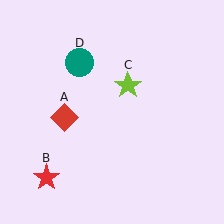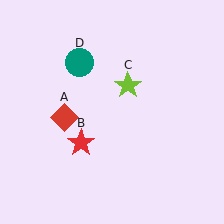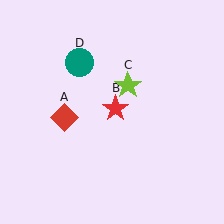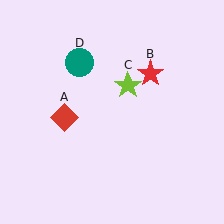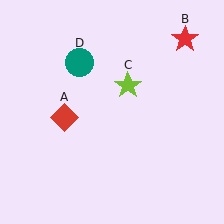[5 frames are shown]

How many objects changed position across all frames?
1 object changed position: red star (object B).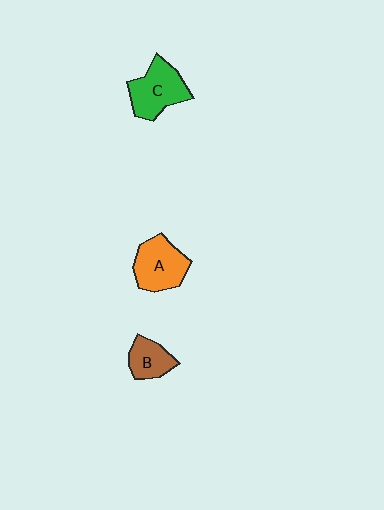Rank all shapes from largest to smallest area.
From largest to smallest: C (green), A (orange), B (brown).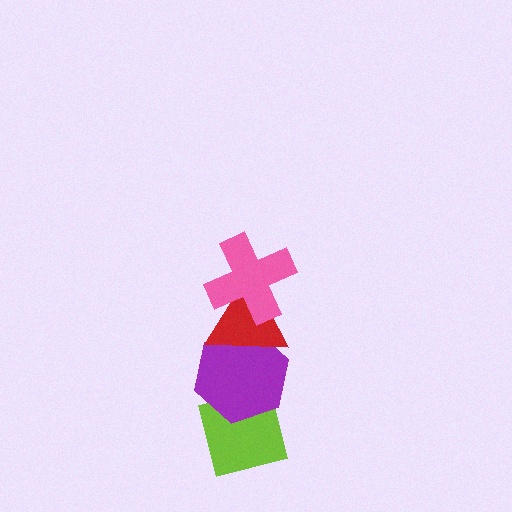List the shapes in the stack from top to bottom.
From top to bottom: the pink cross, the red triangle, the purple hexagon, the lime square.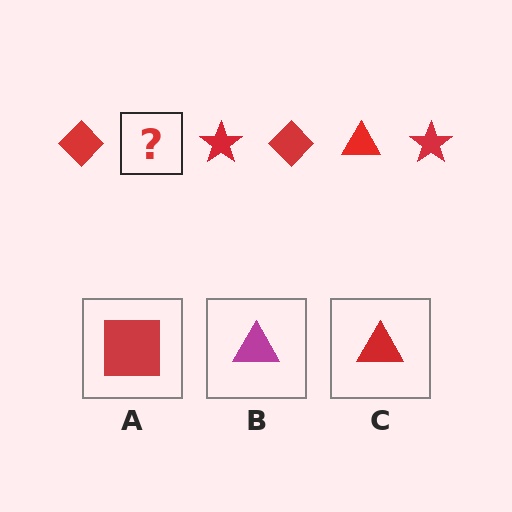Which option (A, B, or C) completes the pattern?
C.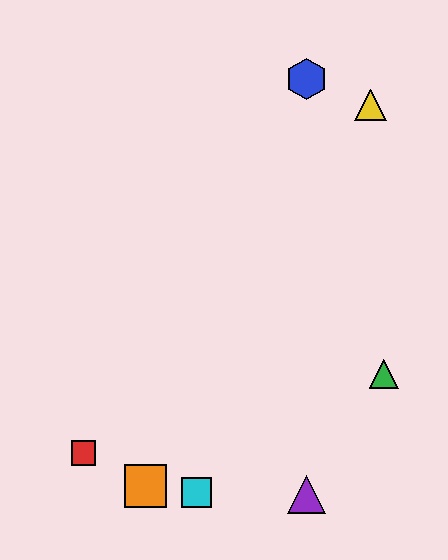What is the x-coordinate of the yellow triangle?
The yellow triangle is at x≈370.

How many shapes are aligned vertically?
2 shapes (the blue hexagon, the purple triangle) are aligned vertically.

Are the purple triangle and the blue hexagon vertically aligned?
Yes, both are at x≈307.